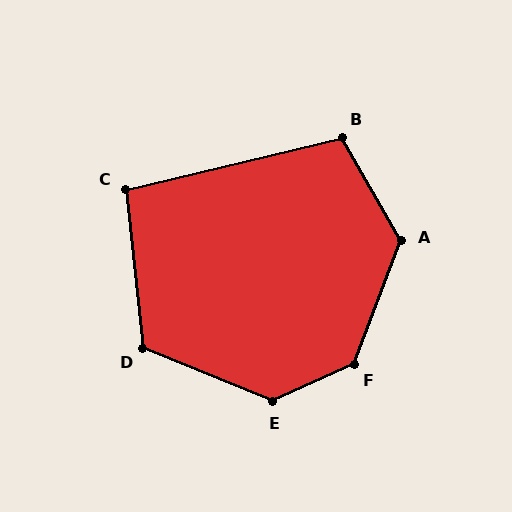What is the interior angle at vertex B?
Approximately 106 degrees (obtuse).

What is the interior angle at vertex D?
Approximately 118 degrees (obtuse).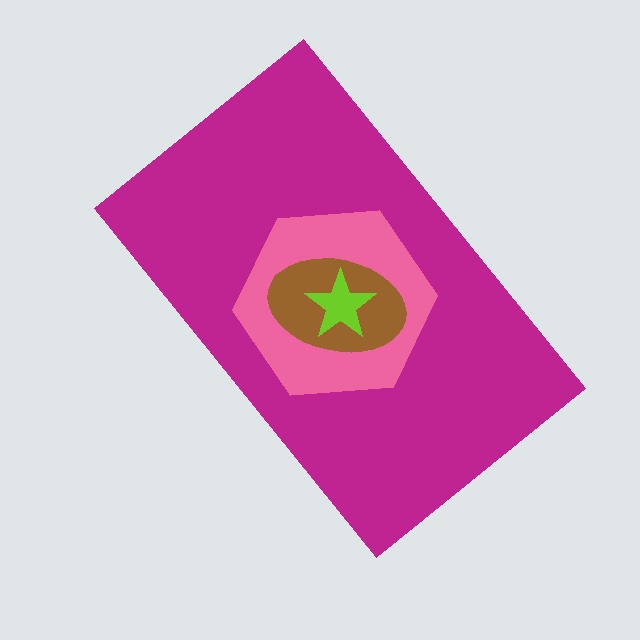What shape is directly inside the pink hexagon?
The brown ellipse.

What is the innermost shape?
The lime star.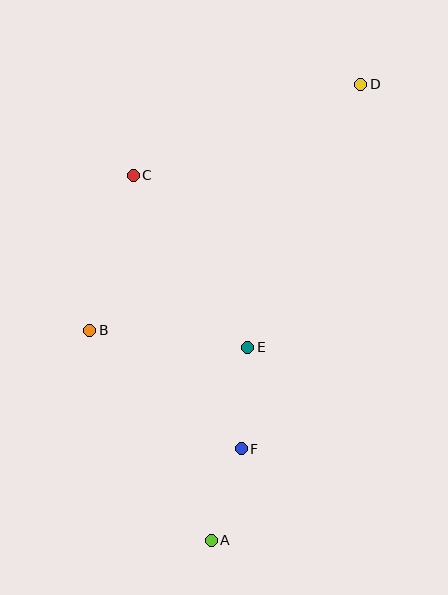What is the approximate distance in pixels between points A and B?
The distance between A and B is approximately 243 pixels.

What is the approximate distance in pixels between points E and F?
The distance between E and F is approximately 102 pixels.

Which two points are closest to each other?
Points A and F are closest to each other.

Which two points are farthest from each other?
Points A and D are farthest from each other.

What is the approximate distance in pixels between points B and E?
The distance between B and E is approximately 159 pixels.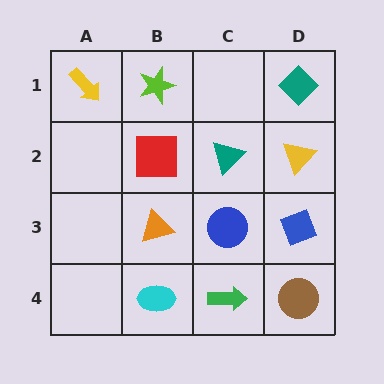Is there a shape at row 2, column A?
No, that cell is empty.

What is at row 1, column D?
A teal diamond.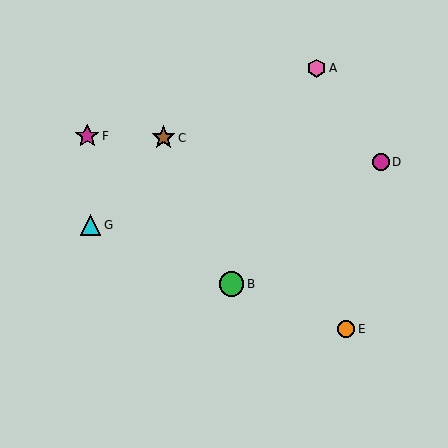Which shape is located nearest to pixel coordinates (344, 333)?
The orange circle (labeled E) at (346, 329) is nearest to that location.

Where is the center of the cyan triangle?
The center of the cyan triangle is at (91, 225).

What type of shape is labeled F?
Shape F is a magenta star.